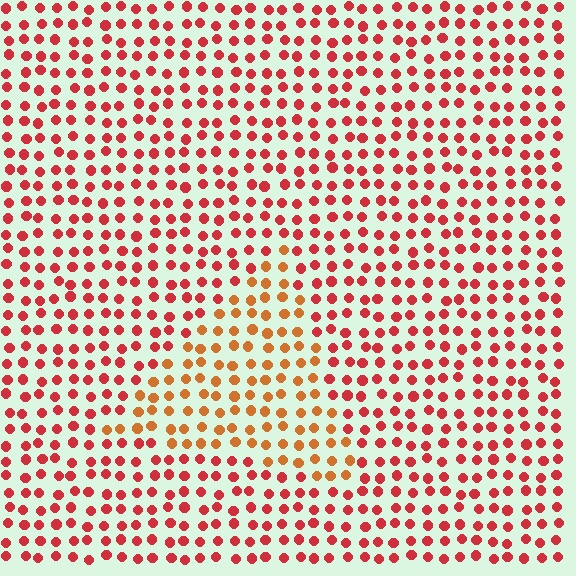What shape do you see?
I see a triangle.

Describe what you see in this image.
The image is filled with small red elements in a uniform arrangement. A triangle-shaped region is visible where the elements are tinted to a slightly different hue, forming a subtle color boundary.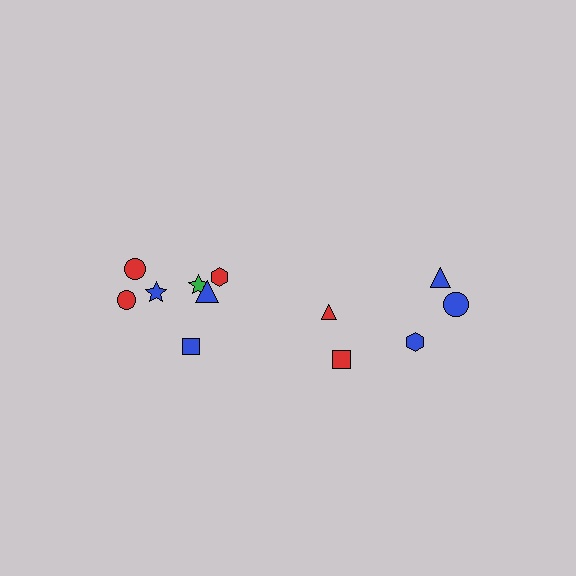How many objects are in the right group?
There are 5 objects.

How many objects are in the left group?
There are 7 objects.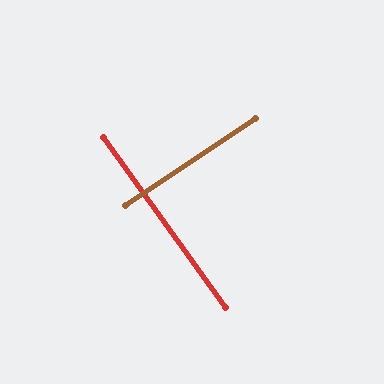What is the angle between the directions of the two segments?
Approximately 88 degrees.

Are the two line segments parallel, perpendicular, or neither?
Perpendicular — they meet at approximately 88°.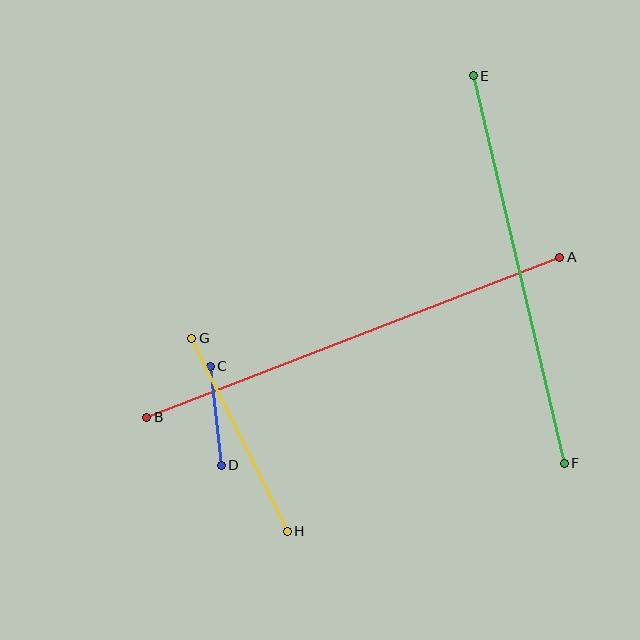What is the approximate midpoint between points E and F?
The midpoint is at approximately (519, 270) pixels.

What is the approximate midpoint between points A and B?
The midpoint is at approximately (353, 337) pixels.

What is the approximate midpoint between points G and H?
The midpoint is at approximately (239, 435) pixels.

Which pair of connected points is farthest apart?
Points A and B are farthest apart.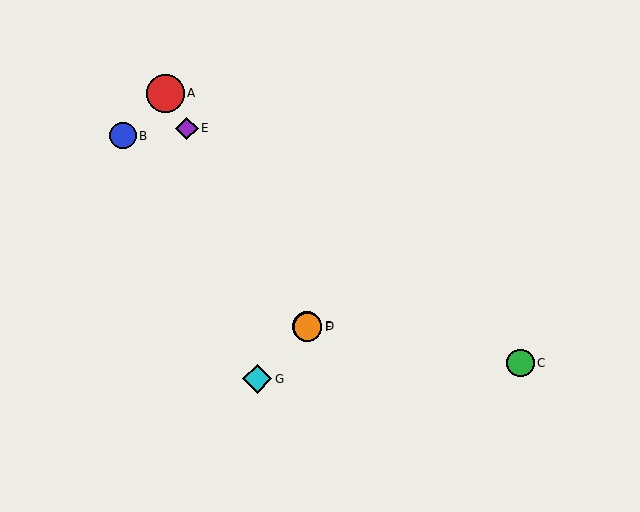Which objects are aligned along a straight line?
Objects A, D, E, F are aligned along a straight line.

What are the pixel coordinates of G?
Object G is at (257, 379).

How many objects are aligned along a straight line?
4 objects (A, D, E, F) are aligned along a straight line.